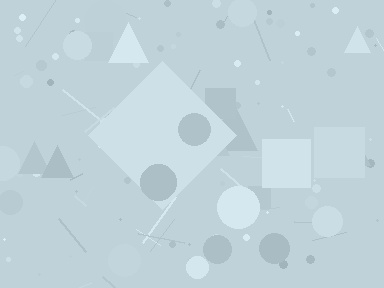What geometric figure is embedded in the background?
A diamond is embedded in the background.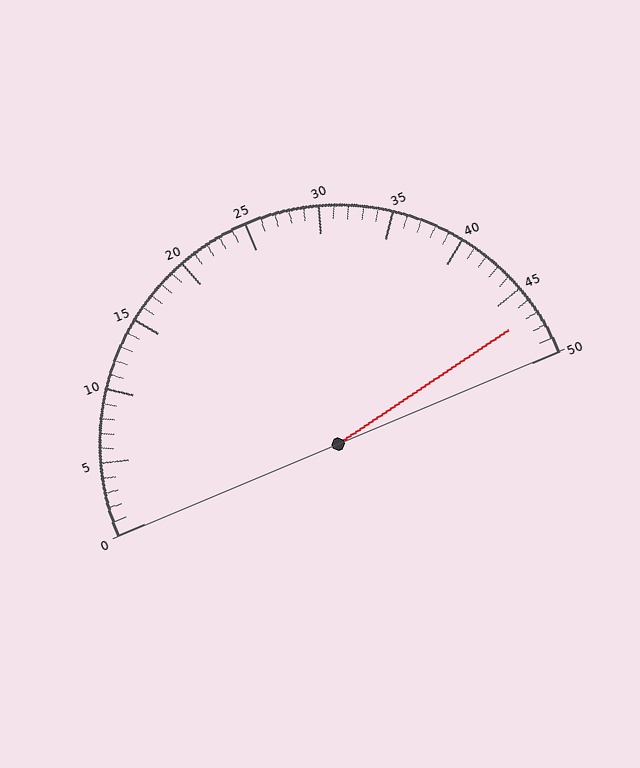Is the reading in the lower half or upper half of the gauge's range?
The reading is in the upper half of the range (0 to 50).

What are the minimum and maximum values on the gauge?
The gauge ranges from 0 to 50.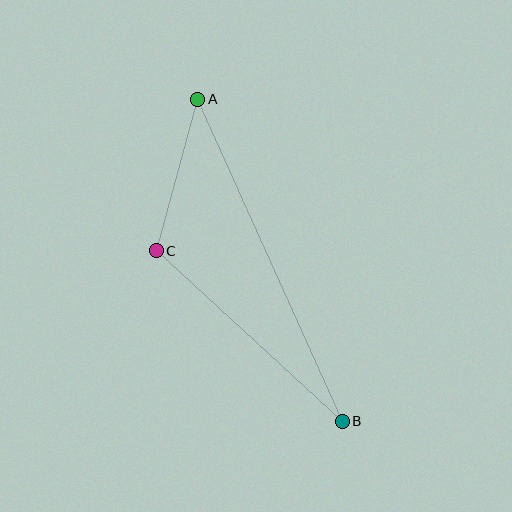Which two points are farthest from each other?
Points A and B are farthest from each other.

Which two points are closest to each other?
Points A and C are closest to each other.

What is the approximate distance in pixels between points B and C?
The distance between B and C is approximately 252 pixels.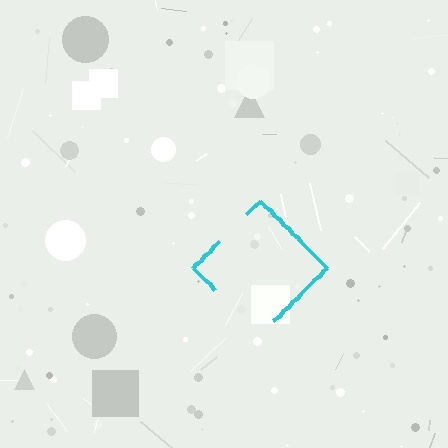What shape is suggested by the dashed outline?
The dashed outline suggests a diamond.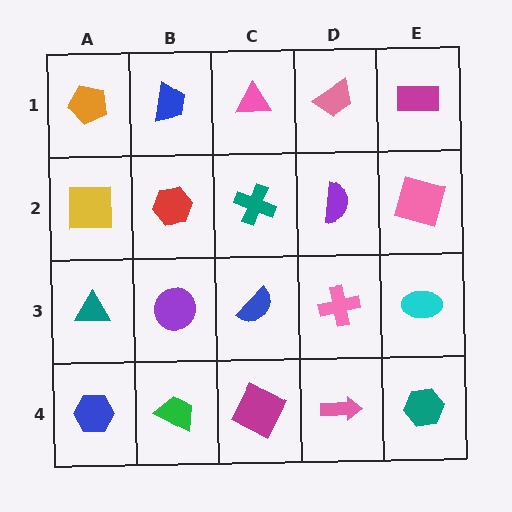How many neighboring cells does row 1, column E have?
2.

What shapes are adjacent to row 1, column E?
A pink square (row 2, column E), a pink trapezoid (row 1, column D).